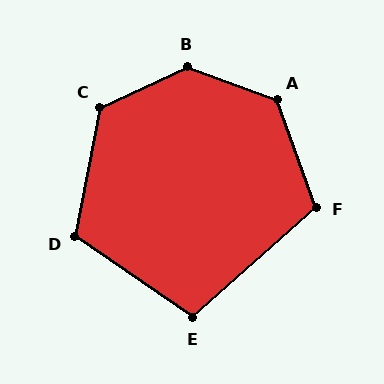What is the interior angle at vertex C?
Approximately 126 degrees (obtuse).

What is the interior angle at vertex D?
Approximately 114 degrees (obtuse).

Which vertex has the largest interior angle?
B, at approximately 135 degrees.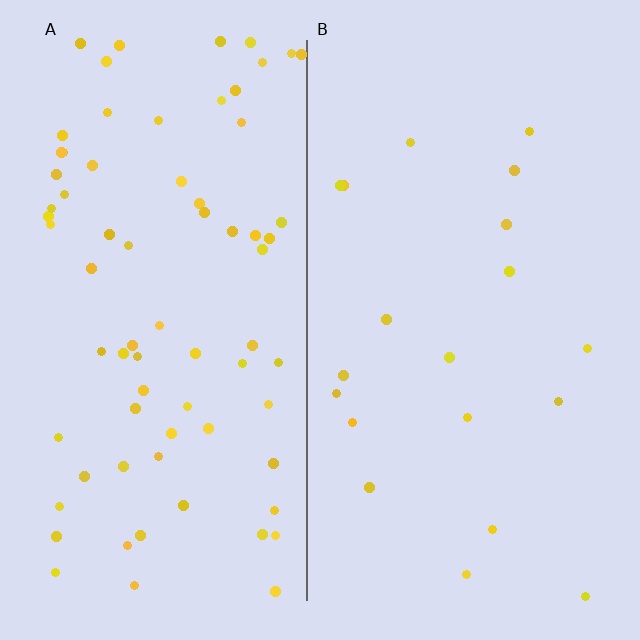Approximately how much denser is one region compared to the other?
Approximately 3.7× — region A over region B.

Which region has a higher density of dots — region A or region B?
A (the left).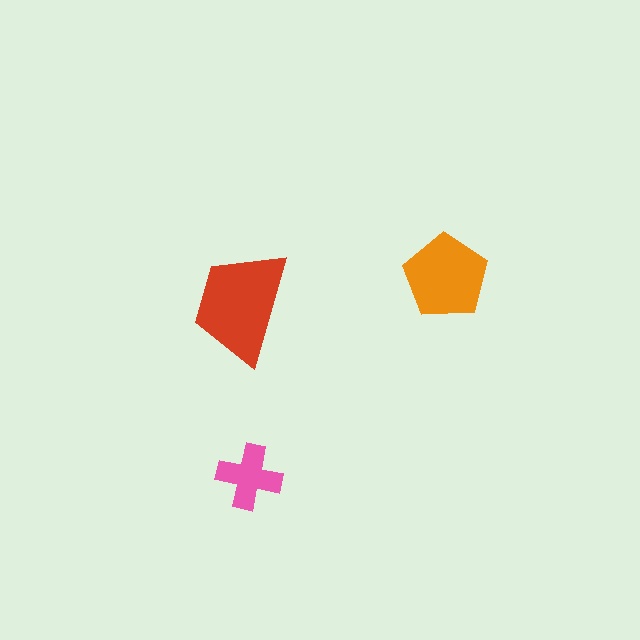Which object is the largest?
The red trapezoid.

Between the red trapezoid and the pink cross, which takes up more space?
The red trapezoid.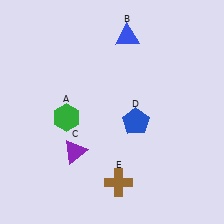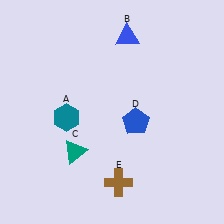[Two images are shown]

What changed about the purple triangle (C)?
In Image 1, C is purple. In Image 2, it changed to teal.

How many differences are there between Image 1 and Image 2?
There are 2 differences between the two images.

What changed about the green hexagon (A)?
In Image 1, A is green. In Image 2, it changed to teal.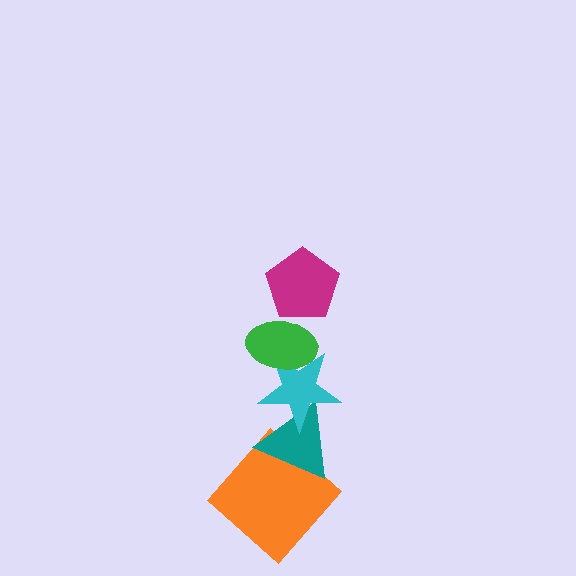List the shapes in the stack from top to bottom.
From top to bottom: the magenta pentagon, the green ellipse, the cyan star, the teal triangle, the orange diamond.